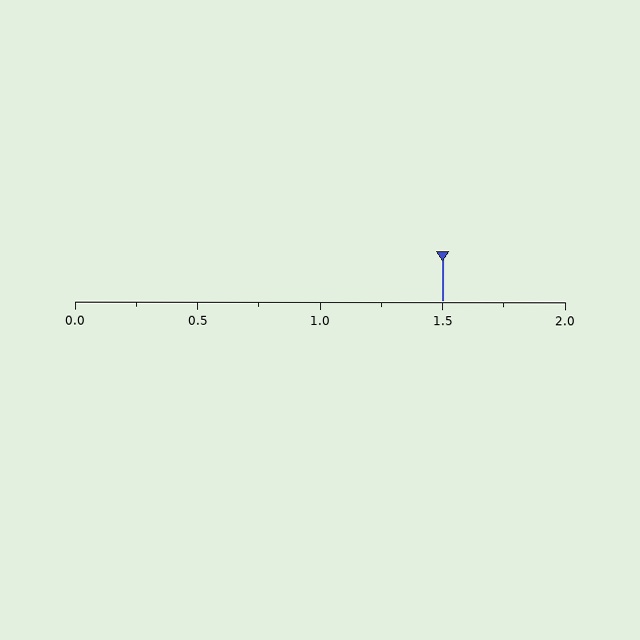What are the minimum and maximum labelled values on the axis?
The axis runs from 0.0 to 2.0.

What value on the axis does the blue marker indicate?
The marker indicates approximately 1.5.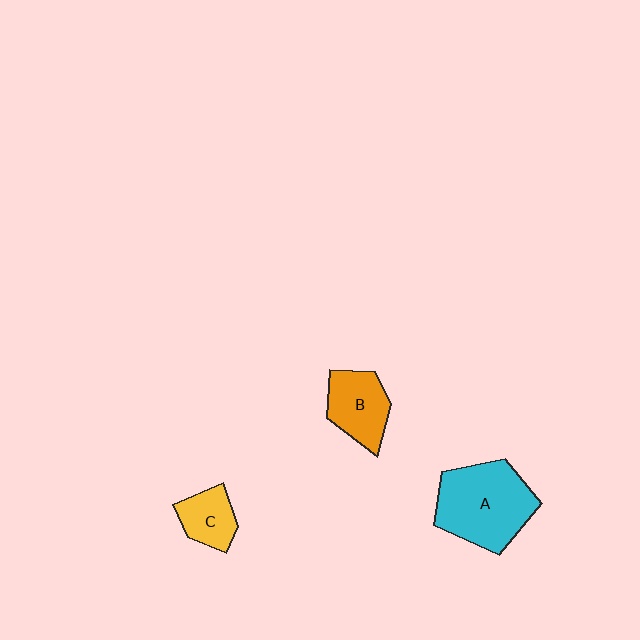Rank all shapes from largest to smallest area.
From largest to smallest: A (cyan), B (orange), C (yellow).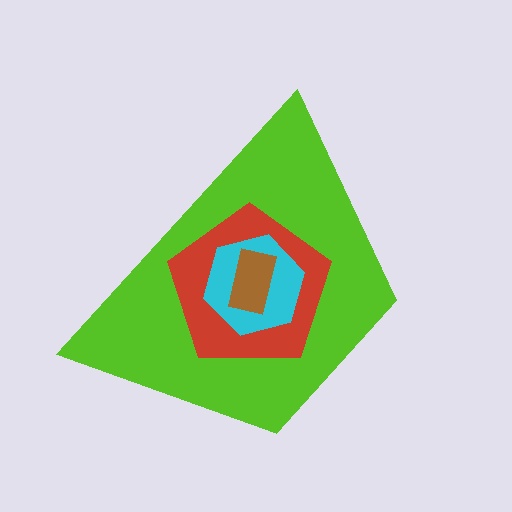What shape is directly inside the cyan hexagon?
The brown rectangle.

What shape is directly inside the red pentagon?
The cyan hexagon.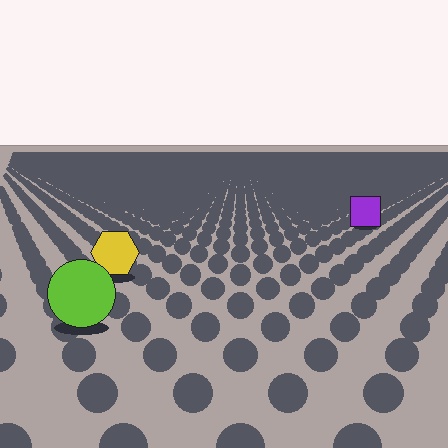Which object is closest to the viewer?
The lime circle is closest. The texture marks near it are larger and more spread out.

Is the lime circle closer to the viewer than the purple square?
Yes. The lime circle is closer — you can tell from the texture gradient: the ground texture is coarser near it.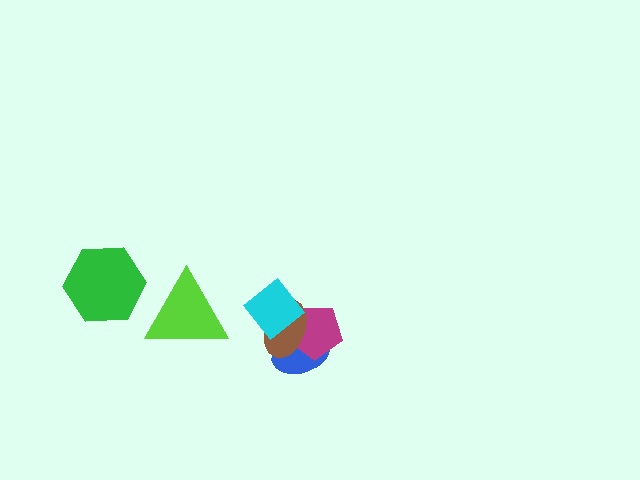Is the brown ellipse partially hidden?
Yes, it is partially covered by another shape.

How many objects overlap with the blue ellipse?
3 objects overlap with the blue ellipse.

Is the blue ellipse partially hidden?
Yes, it is partially covered by another shape.